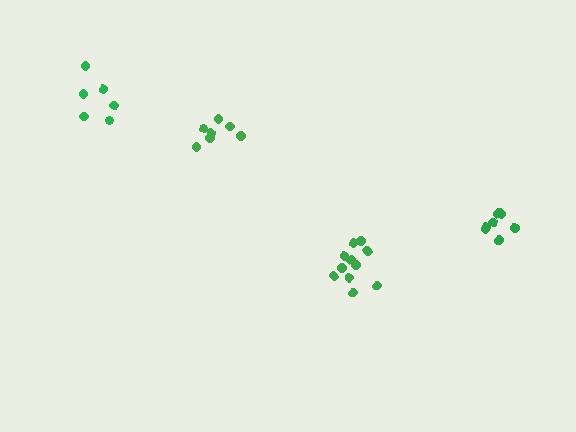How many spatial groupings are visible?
There are 4 spatial groupings.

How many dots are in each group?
Group 1: 8 dots, Group 2: 7 dots, Group 3: 11 dots, Group 4: 6 dots (32 total).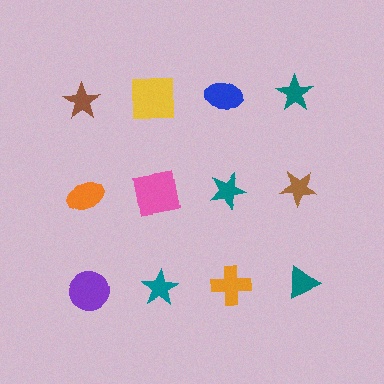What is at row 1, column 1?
A brown star.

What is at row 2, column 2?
A pink square.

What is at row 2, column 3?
A teal star.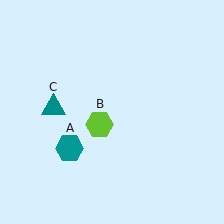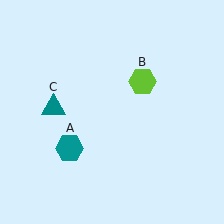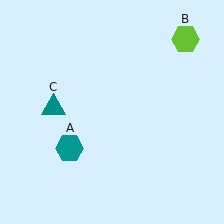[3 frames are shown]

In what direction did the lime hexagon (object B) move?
The lime hexagon (object B) moved up and to the right.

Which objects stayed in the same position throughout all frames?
Teal hexagon (object A) and teal triangle (object C) remained stationary.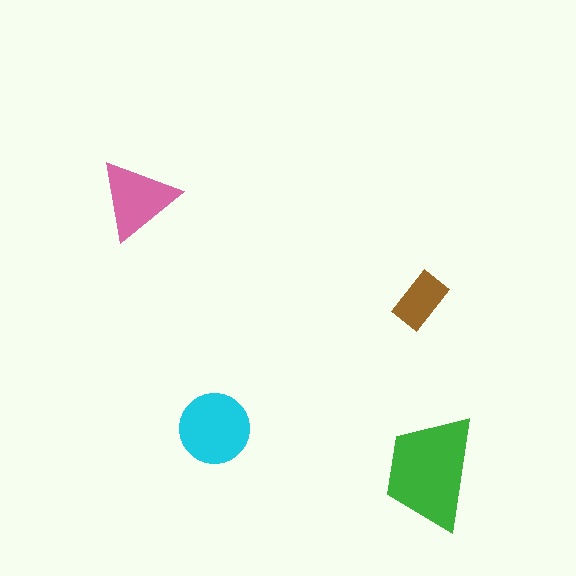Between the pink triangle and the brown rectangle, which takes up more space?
The pink triangle.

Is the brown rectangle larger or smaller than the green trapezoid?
Smaller.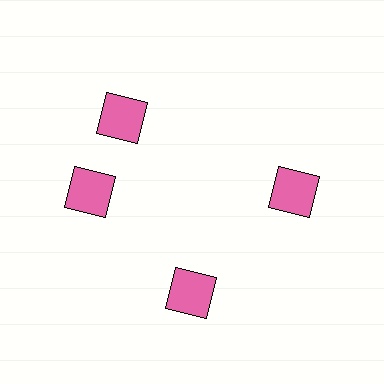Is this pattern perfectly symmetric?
No. The 4 pink squares are arranged in a ring, but one element near the 12 o'clock position is rotated out of alignment along the ring, breaking the 4-fold rotational symmetry.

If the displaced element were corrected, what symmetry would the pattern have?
It would have 4-fold rotational symmetry — the pattern would map onto itself every 90 degrees.